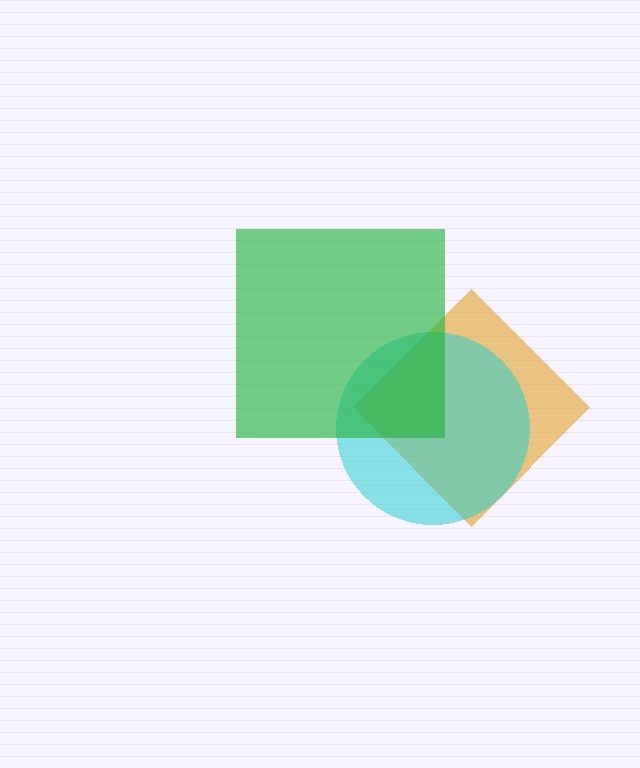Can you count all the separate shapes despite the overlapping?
Yes, there are 3 separate shapes.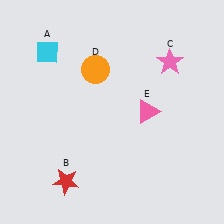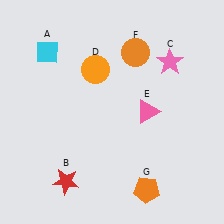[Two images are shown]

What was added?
An orange circle (F), an orange pentagon (G) were added in Image 2.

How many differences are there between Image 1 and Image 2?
There are 2 differences between the two images.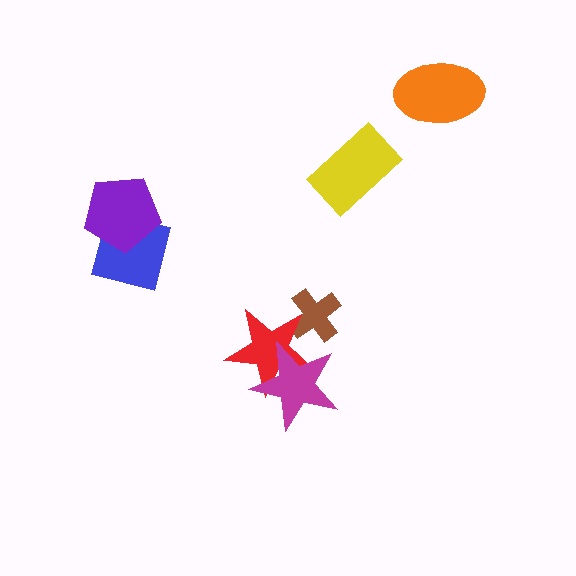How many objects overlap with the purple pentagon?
1 object overlaps with the purple pentagon.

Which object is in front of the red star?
The magenta star is in front of the red star.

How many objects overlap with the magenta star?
1 object overlaps with the magenta star.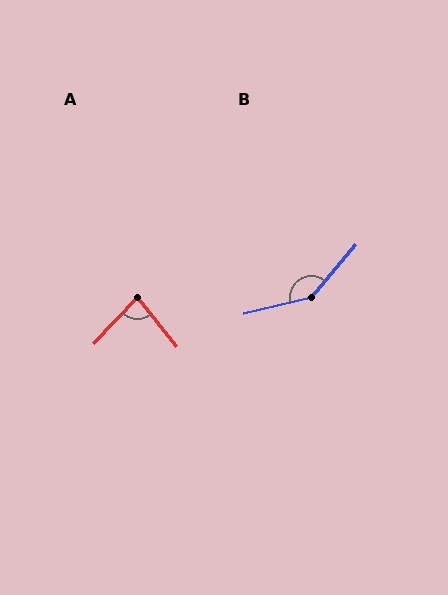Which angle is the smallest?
A, at approximately 82 degrees.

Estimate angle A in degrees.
Approximately 82 degrees.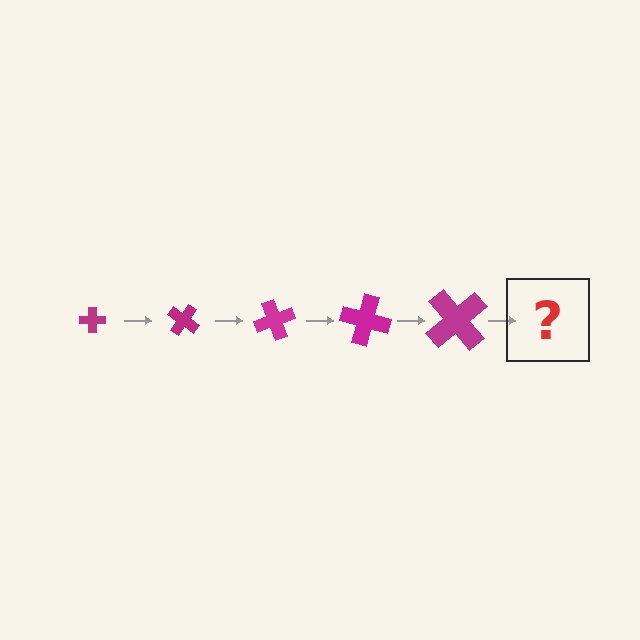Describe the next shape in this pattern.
It should be a cross, larger than the previous one and rotated 175 degrees from the start.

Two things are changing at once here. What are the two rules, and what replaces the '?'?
The two rules are that the cross grows larger each step and it rotates 35 degrees each step. The '?' should be a cross, larger than the previous one and rotated 175 degrees from the start.